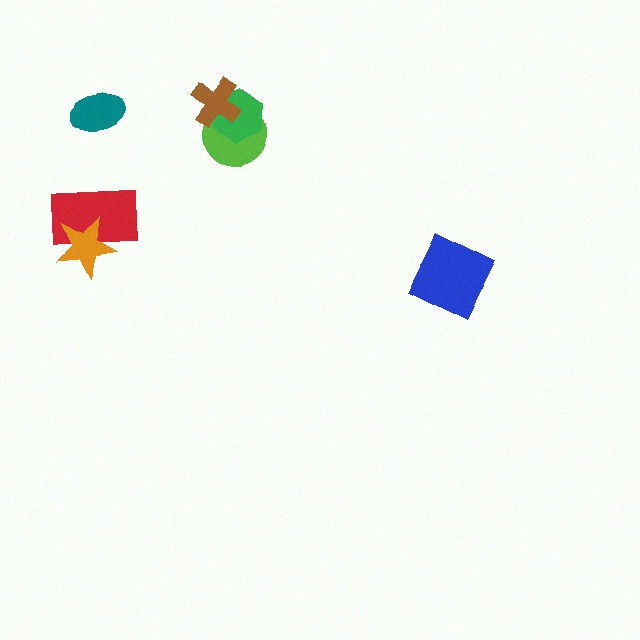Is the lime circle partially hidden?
Yes, it is partially covered by another shape.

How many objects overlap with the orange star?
1 object overlaps with the orange star.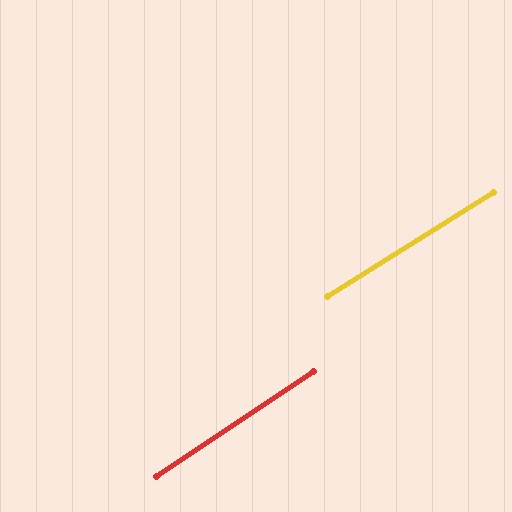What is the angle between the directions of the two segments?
Approximately 2 degrees.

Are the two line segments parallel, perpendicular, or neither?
Parallel — their directions differ by only 1.9°.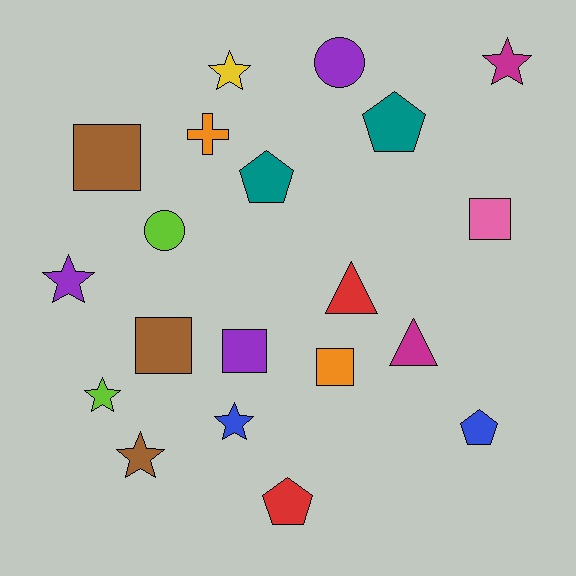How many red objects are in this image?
There are 2 red objects.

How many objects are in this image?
There are 20 objects.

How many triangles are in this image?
There are 2 triangles.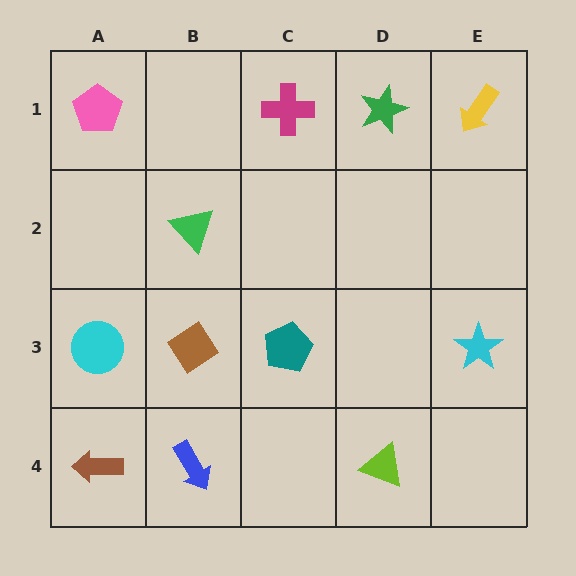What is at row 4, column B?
A blue arrow.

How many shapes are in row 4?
3 shapes.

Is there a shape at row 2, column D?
No, that cell is empty.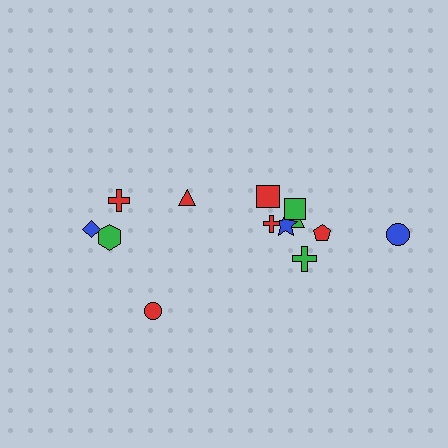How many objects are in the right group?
There are 8 objects.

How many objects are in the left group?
There are 5 objects.